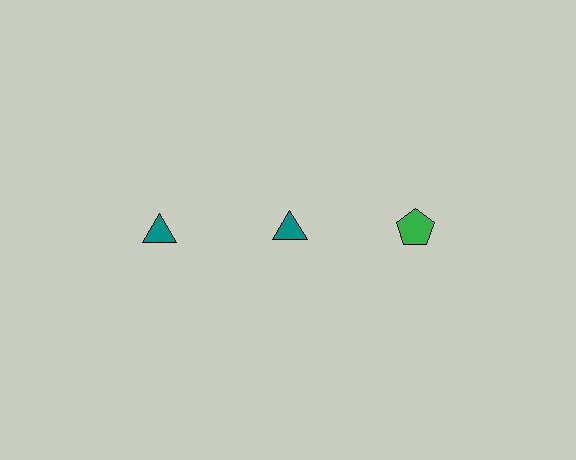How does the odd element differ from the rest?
It differs in both color (green instead of teal) and shape (pentagon instead of triangle).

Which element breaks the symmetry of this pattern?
The green pentagon in the top row, center column breaks the symmetry. All other shapes are teal triangles.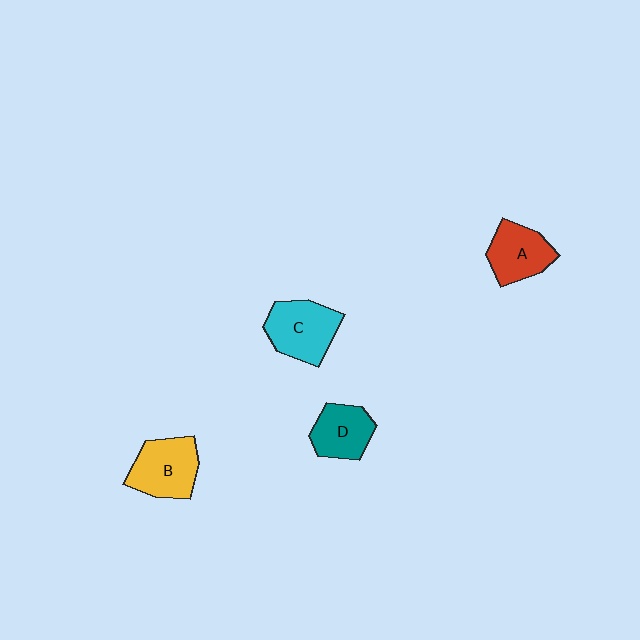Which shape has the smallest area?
Shape D (teal).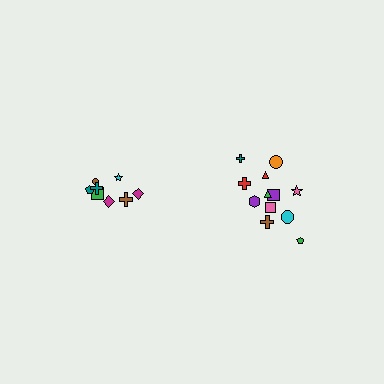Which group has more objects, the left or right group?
The right group.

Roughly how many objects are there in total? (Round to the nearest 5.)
Roughly 20 objects in total.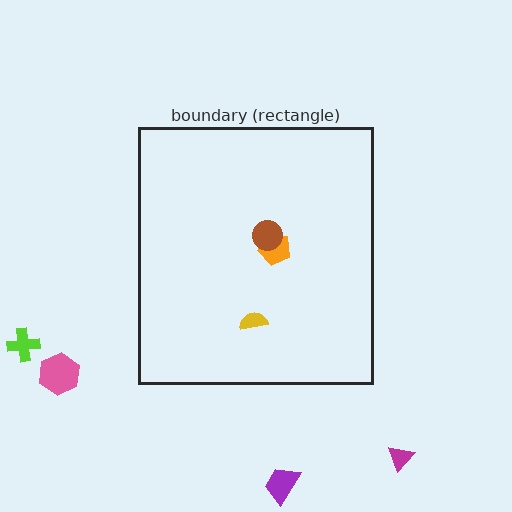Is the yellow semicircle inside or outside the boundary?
Inside.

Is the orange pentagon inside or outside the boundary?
Inside.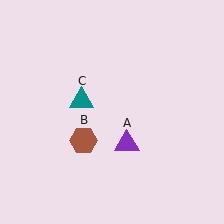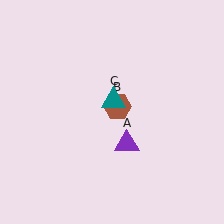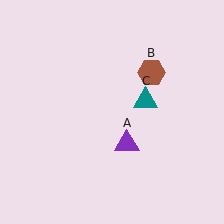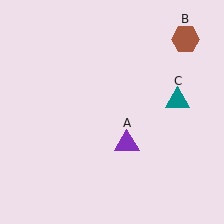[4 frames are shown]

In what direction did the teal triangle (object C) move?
The teal triangle (object C) moved right.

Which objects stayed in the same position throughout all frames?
Purple triangle (object A) remained stationary.